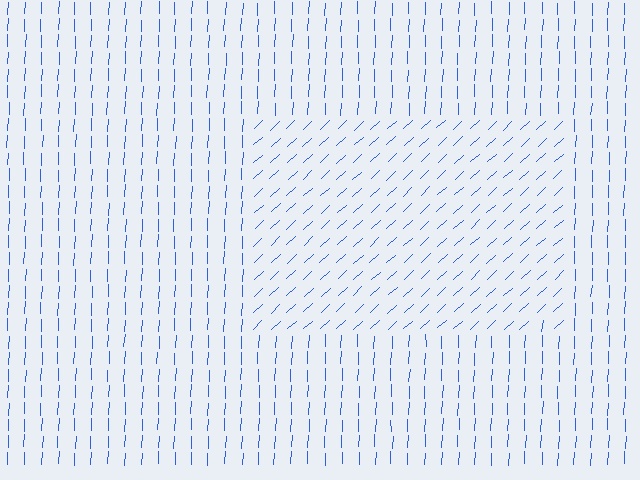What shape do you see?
I see a rectangle.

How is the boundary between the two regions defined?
The boundary is defined purely by a change in line orientation (approximately 45 degrees difference). All lines are the same color and thickness.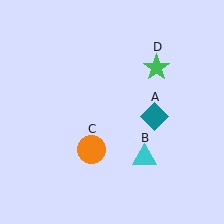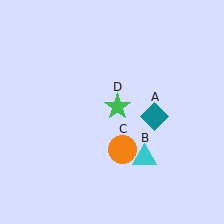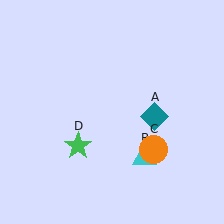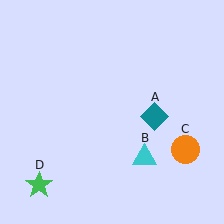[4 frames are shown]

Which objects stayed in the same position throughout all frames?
Teal diamond (object A) and cyan triangle (object B) remained stationary.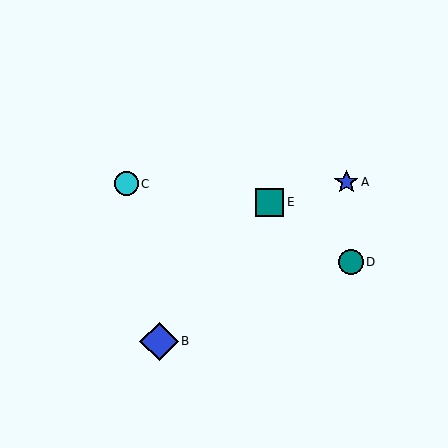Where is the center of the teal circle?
The center of the teal circle is at (351, 262).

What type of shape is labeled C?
Shape C is a cyan circle.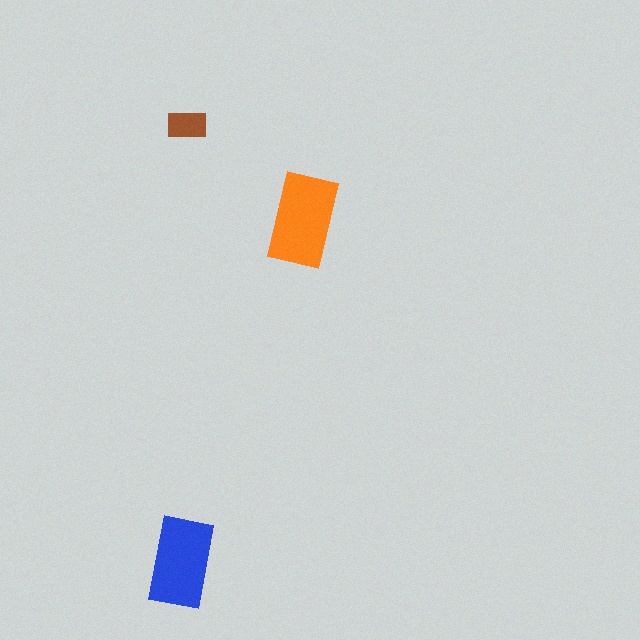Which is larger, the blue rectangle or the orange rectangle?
The orange one.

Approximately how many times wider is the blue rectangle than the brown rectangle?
About 2 times wider.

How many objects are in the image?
There are 3 objects in the image.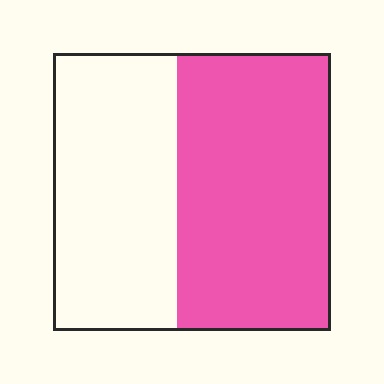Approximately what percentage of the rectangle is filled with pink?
Approximately 55%.